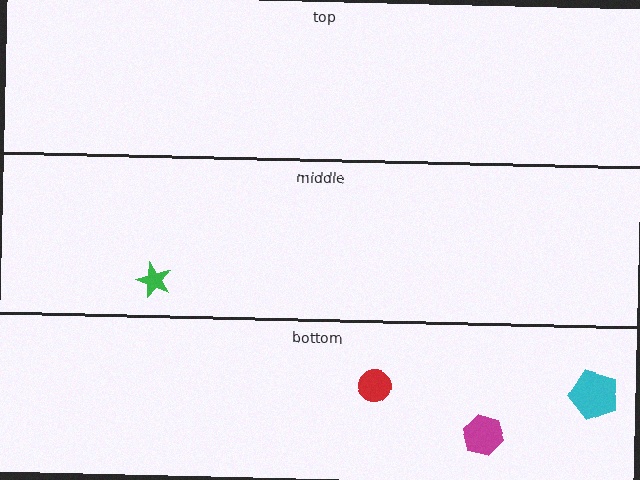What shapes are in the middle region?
The green star.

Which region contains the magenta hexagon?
The bottom region.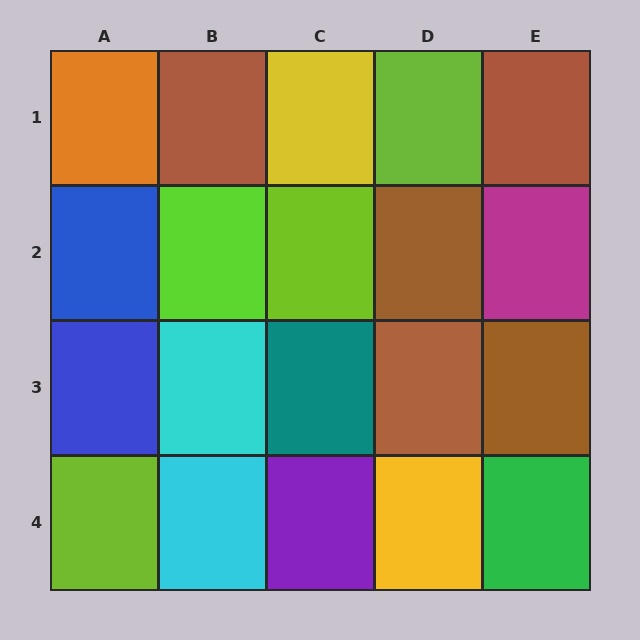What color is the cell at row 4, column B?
Cyan.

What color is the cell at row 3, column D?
Brown.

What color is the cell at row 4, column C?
Purple.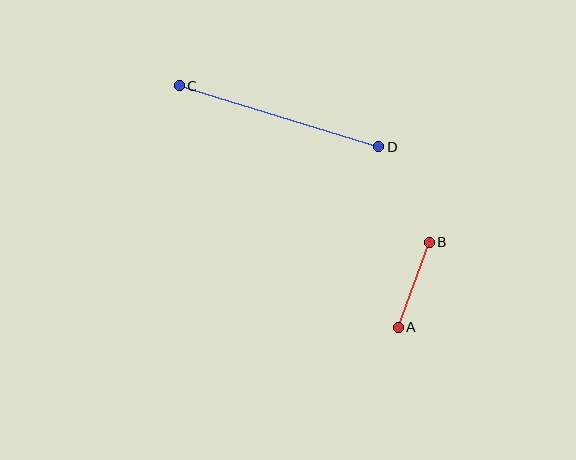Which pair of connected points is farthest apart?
Points C and D are farthest apart.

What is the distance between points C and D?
The distance is approximately 209 pixels.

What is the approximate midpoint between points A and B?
The midpoint is at approximately (414, 285) pixels.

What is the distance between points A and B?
The distance is approximately 90 pixels.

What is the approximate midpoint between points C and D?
The midpoint is at approximately (279, 116) pixels.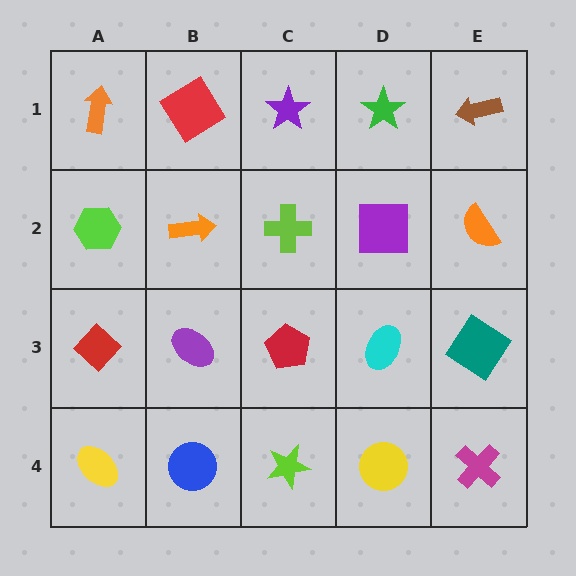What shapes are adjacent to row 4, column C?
A red pentagon (row 3, column C), a blue circle (row 4, column B), a yellow circle (row 4, column D).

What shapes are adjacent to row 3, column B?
An orange arrow (row 2, column B), a blue circle (row 4, column B), a red diamond (row 3, column A), a red pentagon (row 3, column C).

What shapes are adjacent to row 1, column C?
A lime cross (row 2, column C), a red diamond (row 1, column B), a green star (row 1, column D).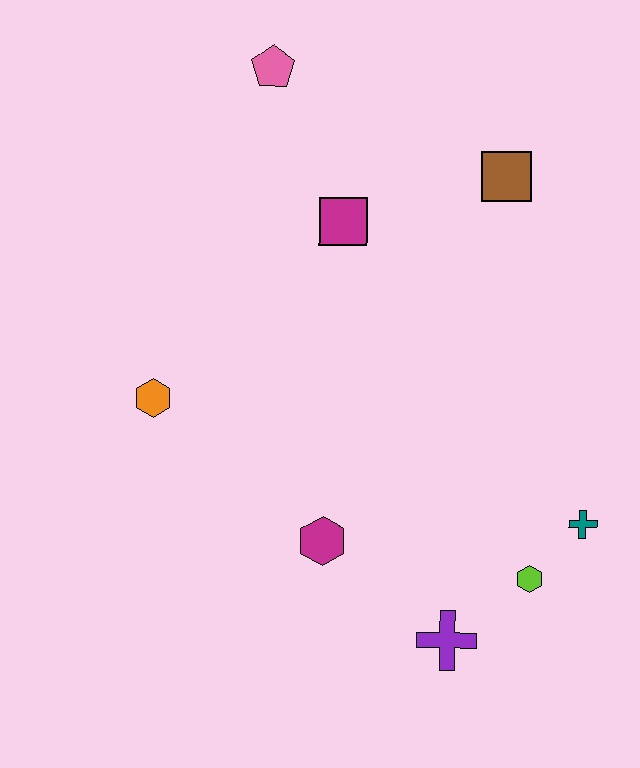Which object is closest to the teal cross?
The lime hexagon is closest to the teal cross.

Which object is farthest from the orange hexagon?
The teal cross is farthest from the orange hexagon.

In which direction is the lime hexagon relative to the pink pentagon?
The lime hexagon is below the pink pentagon.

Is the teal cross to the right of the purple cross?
Yes